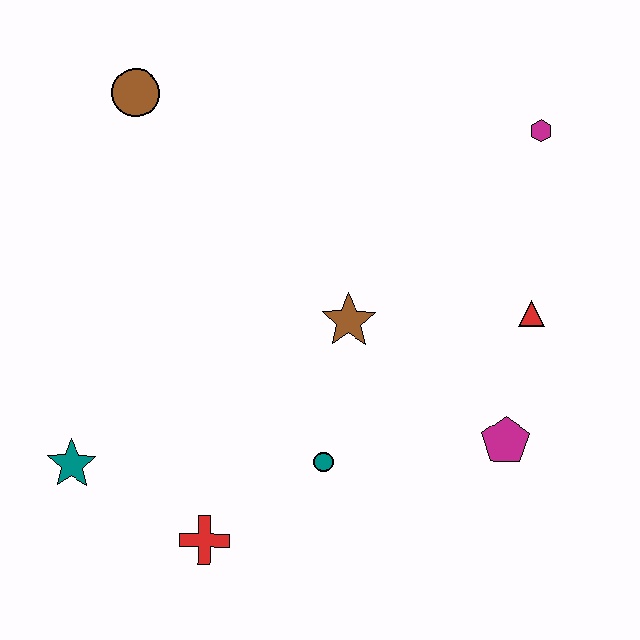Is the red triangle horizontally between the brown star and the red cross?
No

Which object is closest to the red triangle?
The magenta pentagon is closest to the red triangle.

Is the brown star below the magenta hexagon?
Yes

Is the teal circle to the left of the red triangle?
Yes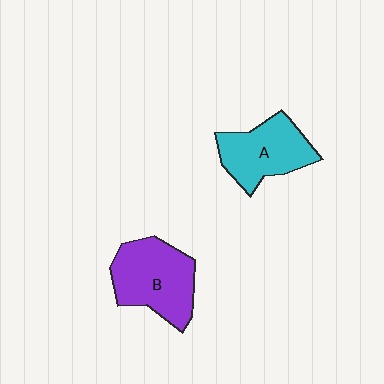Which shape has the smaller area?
Shape A (cyan).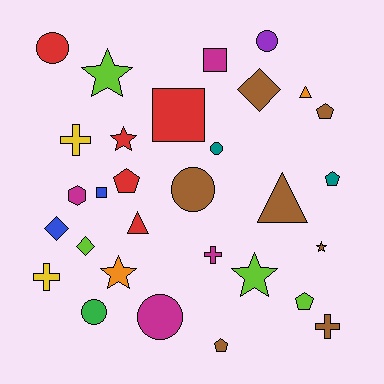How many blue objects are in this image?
There are 2 blue objects.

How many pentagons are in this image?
There are 5 pentagons.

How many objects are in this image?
There are 30 objects.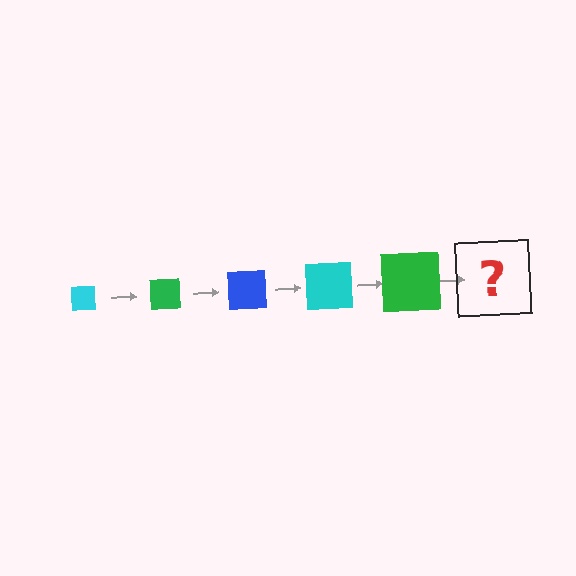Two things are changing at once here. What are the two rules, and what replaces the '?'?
The two rules are that the square grows larger each step and the color cycles through cyan, green, and blue. The '?' should be a blue square, larger than the previous one.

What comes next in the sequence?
The next element should be a blue square, larger than the previous one.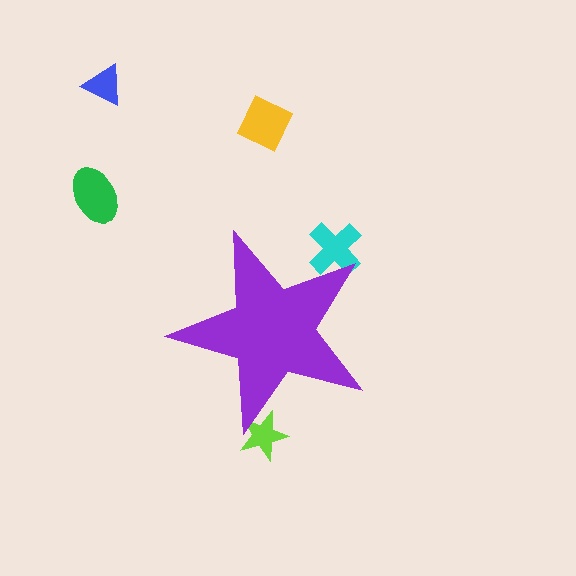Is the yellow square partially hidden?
No, the yellow square is fully visible.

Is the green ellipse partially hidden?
No, the green ellipse is fully visible.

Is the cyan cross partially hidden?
Yes, the cyan cross is partially hidden behind the purple star.